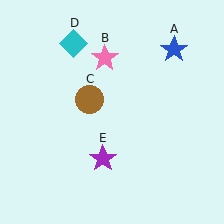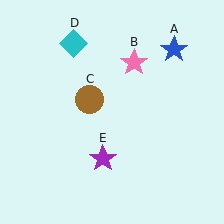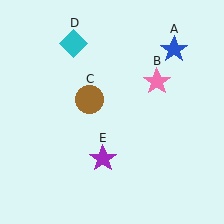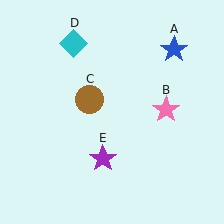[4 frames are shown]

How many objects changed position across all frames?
1 object changed position: pink star (object B).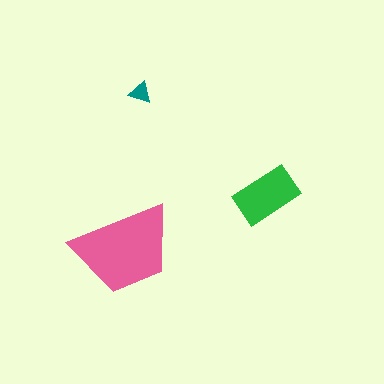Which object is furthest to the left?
The pink trapezoid is leftmost.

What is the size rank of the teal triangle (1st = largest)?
3rd.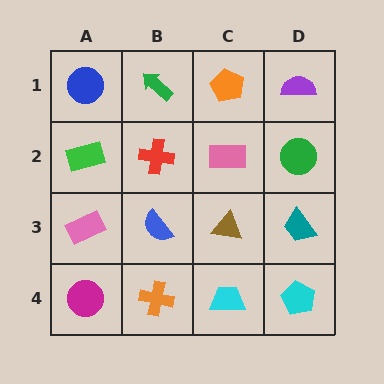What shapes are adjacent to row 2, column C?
An orange pentagon (row 1, column C), a brown triangle (row 3, column C), a red cross (row 2, column B), a green circle (row 2, column D).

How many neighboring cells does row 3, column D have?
3.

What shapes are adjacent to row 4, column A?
A pink rectangle (row 3, column A), an orange cross (row 4, column B).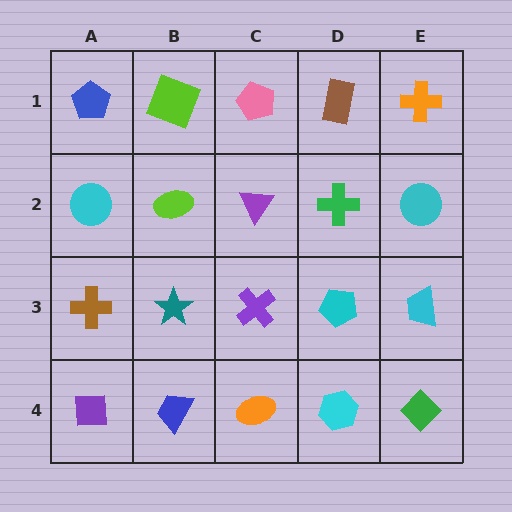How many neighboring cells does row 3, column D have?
4.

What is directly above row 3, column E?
A cyan circle.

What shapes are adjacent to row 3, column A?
A cyan circle (row 2, column A), a purple square (row 4, column A), a teal star (row 3, column B).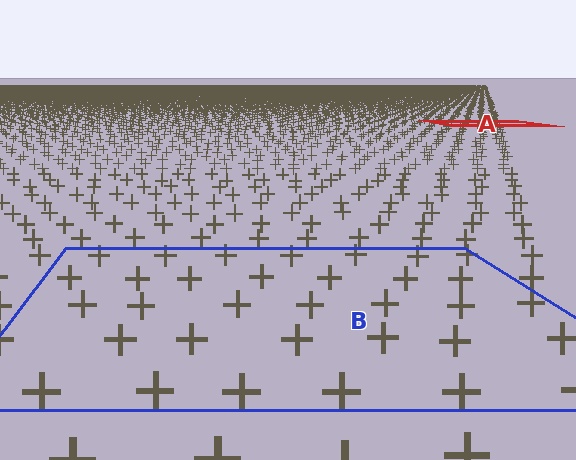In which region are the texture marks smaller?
The texture marks are smaller in region A, because it is farther away.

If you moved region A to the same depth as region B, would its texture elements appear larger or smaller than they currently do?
They would appear larger. At a closer depth, the same texture elements are projected at a bigger on-screen size.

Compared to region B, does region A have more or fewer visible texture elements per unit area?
Region A has more texture elements per unit area — they are packed more densely because it is farther away.